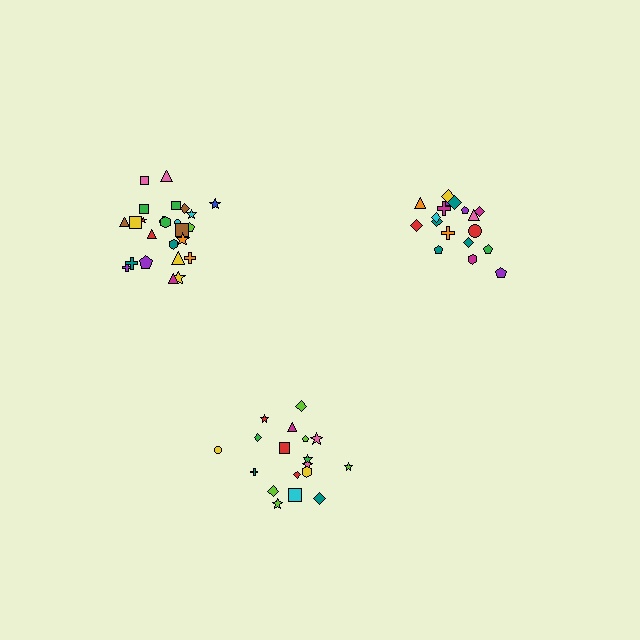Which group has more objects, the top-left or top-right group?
The top-left group.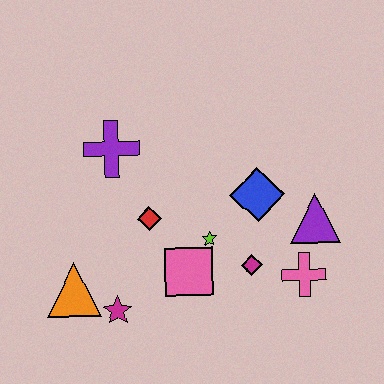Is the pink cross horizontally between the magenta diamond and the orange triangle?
No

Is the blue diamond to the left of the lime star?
No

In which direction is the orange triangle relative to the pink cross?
The orange triangle is to the left of the pink cross.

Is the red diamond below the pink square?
No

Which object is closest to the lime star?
The pink square is closest to the lime star.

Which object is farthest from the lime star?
The orange triangle is farthest from the lime star.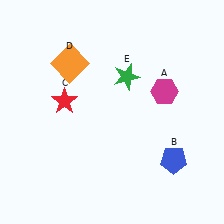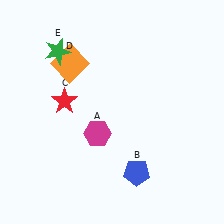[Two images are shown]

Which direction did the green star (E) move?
The green star (E) moved left.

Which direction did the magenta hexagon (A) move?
The magenta hexagon (A) moved left.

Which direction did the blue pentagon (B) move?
The blue pentagon (B) moved left.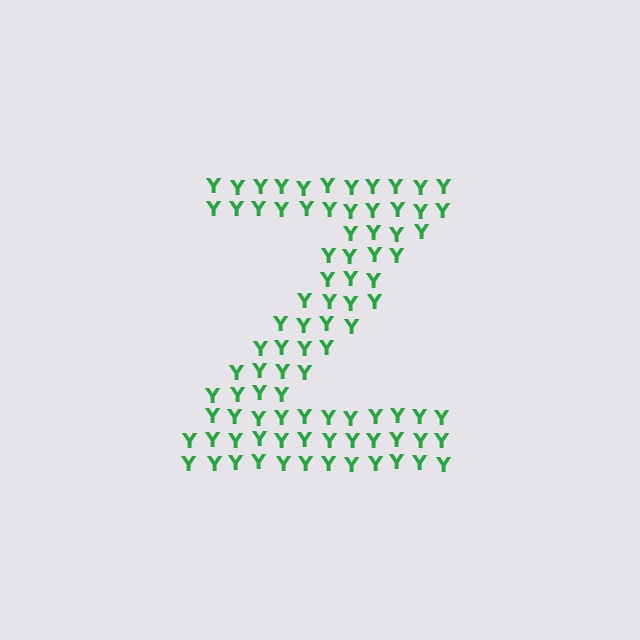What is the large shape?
The large shape is the letter Z.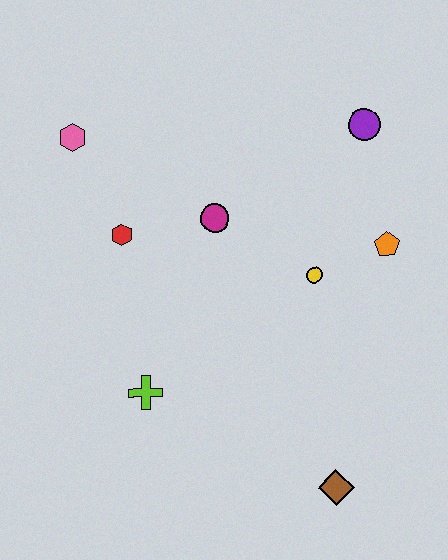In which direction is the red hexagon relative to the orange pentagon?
The red hexagon is to the left of the orange pentagon.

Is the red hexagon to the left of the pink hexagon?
No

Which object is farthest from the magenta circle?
The brown diamond is farthest from the magenta circle.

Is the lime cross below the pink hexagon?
Yes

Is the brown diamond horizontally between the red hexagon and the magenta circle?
No